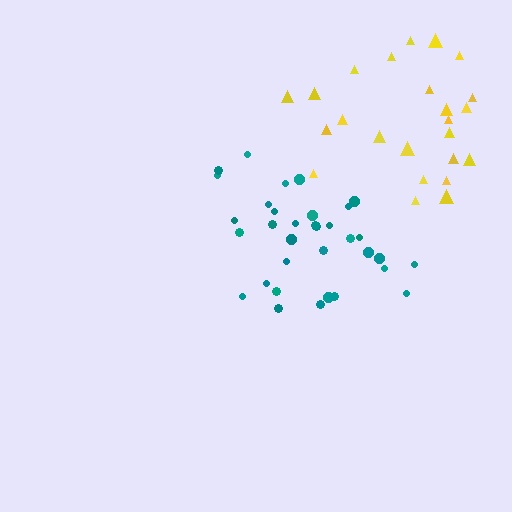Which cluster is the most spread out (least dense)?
Yellow.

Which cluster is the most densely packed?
Teal.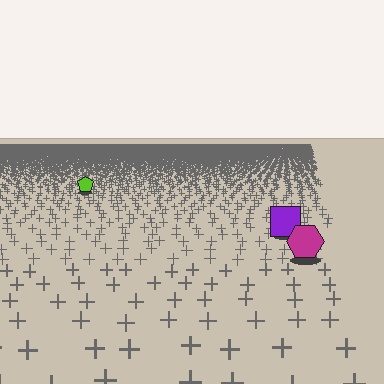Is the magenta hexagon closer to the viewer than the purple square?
Yes. The magenta hexagon is closer — you can tell from the texture gradient: the ground texture is coarser near it.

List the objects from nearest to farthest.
From nearest to farthest: the magenta hexagon, the purple square, the lime pentagon.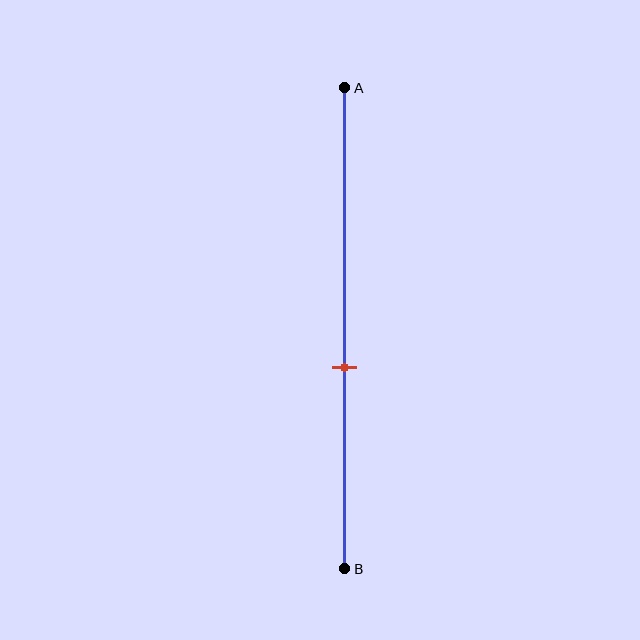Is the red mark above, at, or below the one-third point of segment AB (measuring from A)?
The red mark is below the one-third point of segment AB.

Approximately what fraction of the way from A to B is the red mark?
The red mark is approximately 60% of the way from A to B.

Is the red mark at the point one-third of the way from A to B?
No, the mark is at about 60% from A, not at the 33% one-third point.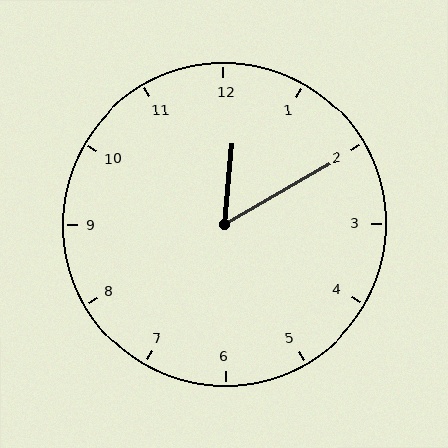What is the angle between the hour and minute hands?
Approximately 55 degrees.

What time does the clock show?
12:10.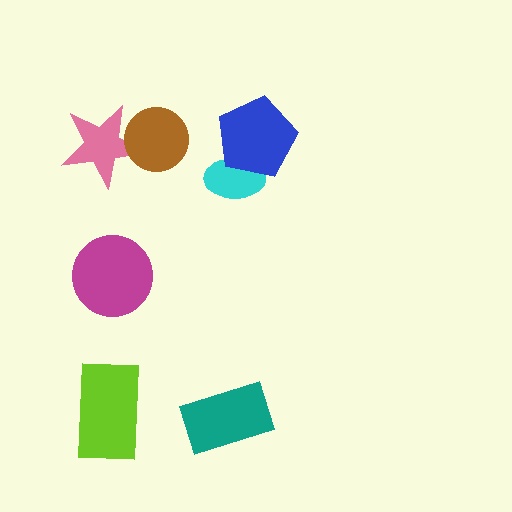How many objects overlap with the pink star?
1 object overlaps with the pink star.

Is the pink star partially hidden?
Yes, it is partially covered by another shape.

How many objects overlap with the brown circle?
1 object overlaps with the brown circle.